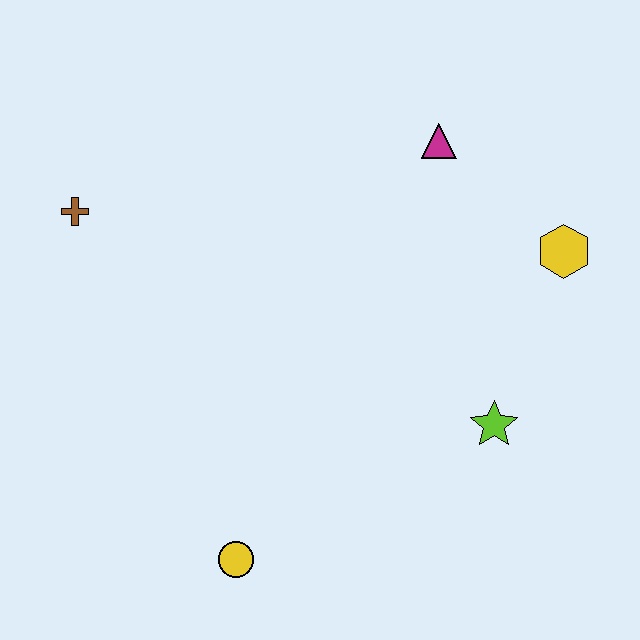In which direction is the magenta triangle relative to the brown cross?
The magenta triangle is to the right of the brown cross.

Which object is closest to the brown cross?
The magenta triangle is closest to the brown cross.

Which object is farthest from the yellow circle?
The magenta triangle is farthest from the yellow circle.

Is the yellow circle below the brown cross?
Yes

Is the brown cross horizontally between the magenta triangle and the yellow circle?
No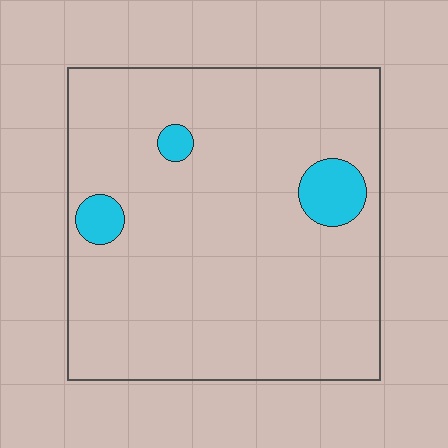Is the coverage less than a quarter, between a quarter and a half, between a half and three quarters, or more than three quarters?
Less than a quarter.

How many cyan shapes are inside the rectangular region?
3.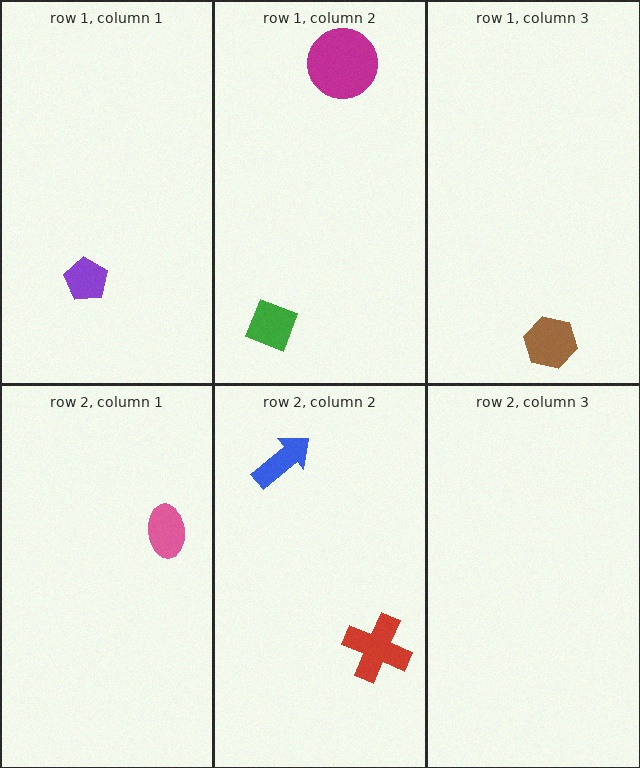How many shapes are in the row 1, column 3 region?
1.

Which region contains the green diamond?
The row 1, column 2 region.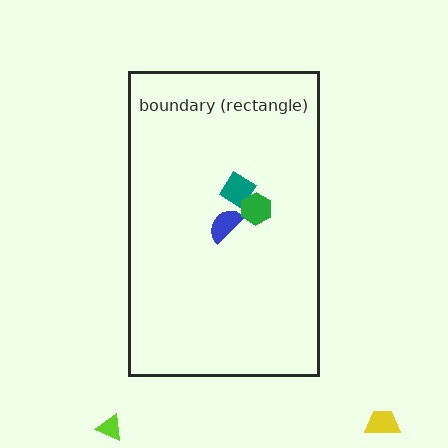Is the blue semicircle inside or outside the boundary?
Inside.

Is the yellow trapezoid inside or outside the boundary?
Outside.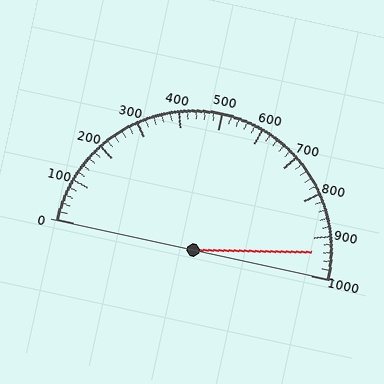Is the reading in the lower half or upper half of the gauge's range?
The reading is in the upper half of the range (0 to 1000).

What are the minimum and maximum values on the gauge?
The gauge ranges from 0 to 1000.